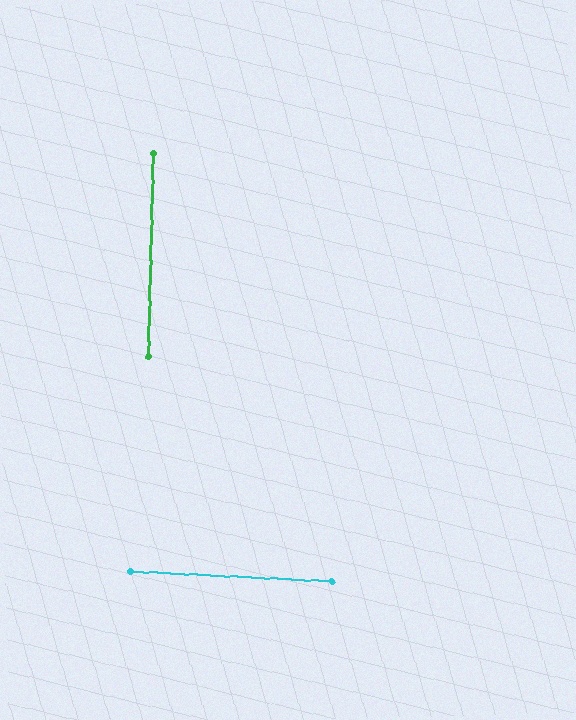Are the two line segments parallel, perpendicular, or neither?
Perpendicular — they meet at approximately 88°.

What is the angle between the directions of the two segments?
Approximately 88 degrees.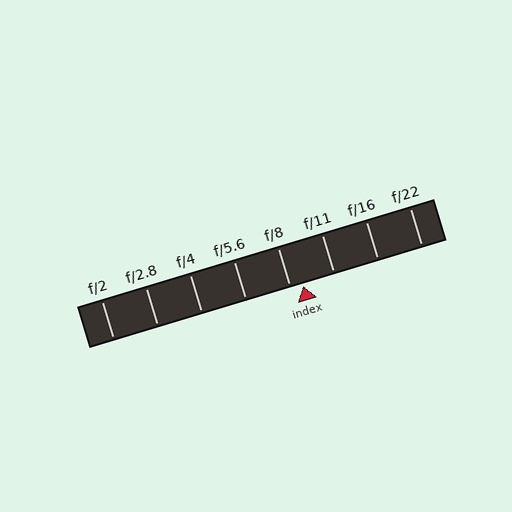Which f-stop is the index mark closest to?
The index mark is closest to f/8.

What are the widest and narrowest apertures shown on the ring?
The widest aperture shown is f/2 and the narrowest is f/22.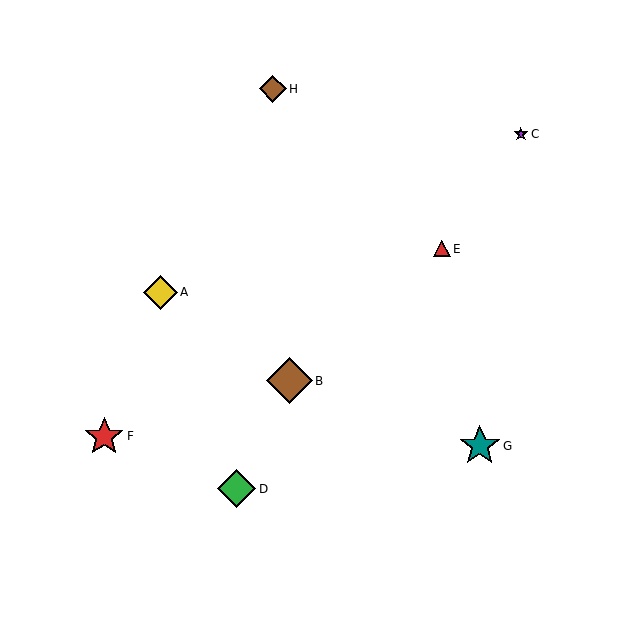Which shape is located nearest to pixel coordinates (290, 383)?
The brown diamond (labeled B) at (290, 381) is nearest to that location.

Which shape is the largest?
The brown diamond (labeled B) is the largest.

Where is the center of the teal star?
The center of the teal star is at (480, 446).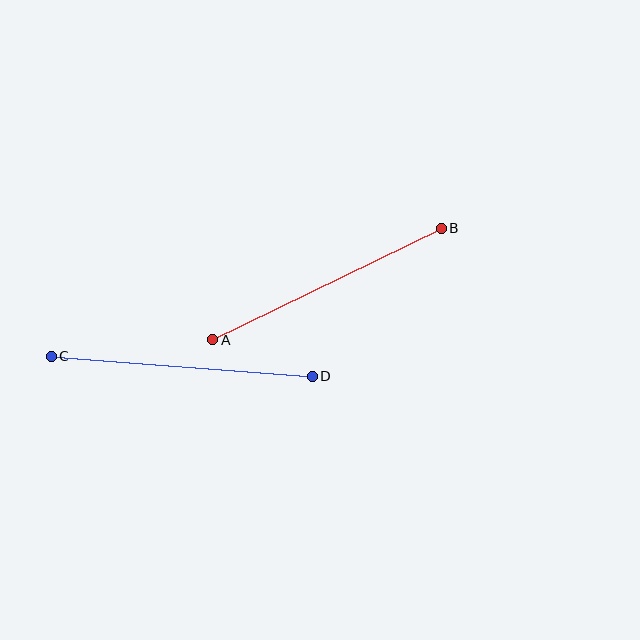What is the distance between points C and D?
The distance is approximately 262 pixels.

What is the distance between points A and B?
The distance is approximately 254 pixels.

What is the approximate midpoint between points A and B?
The midpoint is at approximately (327, 284) pixels.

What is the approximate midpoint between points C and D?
The midpoint is at approximately (182, 366) pixels.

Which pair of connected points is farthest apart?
Points C and D are farthest apart.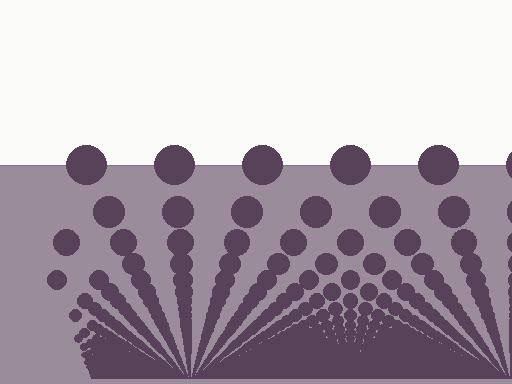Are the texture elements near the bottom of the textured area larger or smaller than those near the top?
Smaller. The gradient is inverted — elements near the bottom are smaller and denser.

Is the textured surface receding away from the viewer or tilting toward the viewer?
The surface appears to tilt toward the viewer. Texture elements get larger and sparser toward the top.